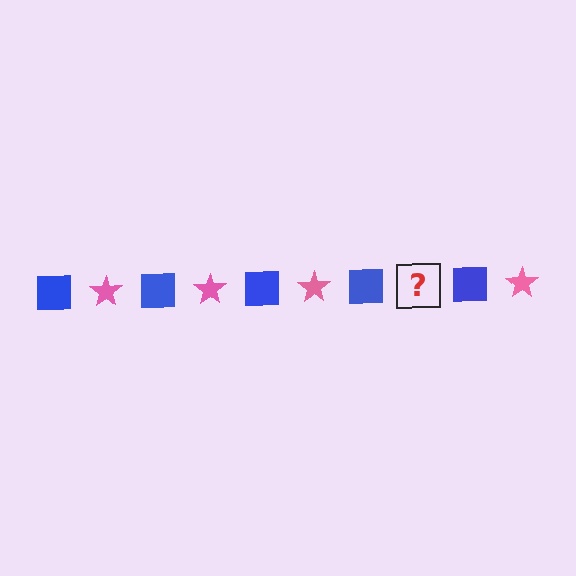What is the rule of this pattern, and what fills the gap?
The rule is that the pattern alternates between blue square and pink star. The gap should be filled with a pink star.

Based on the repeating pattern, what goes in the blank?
The blank should be a pink star.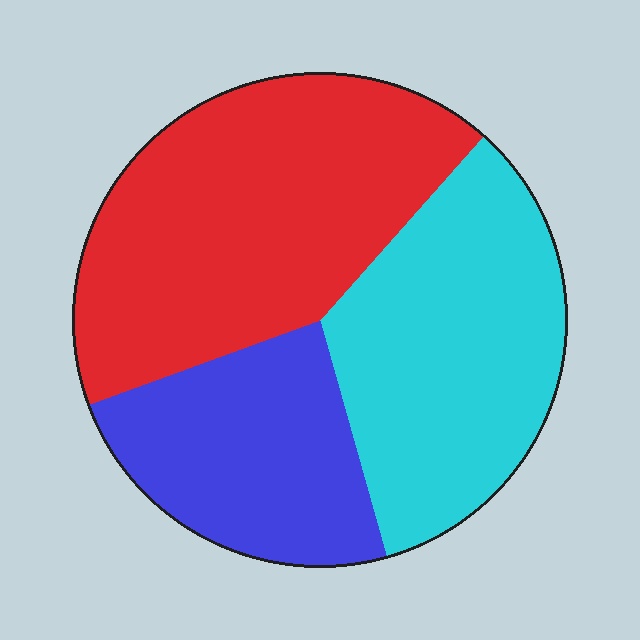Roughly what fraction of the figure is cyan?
Cyan covers 34% of the figure.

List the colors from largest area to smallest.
From largest to smallest: red, cyan, blue.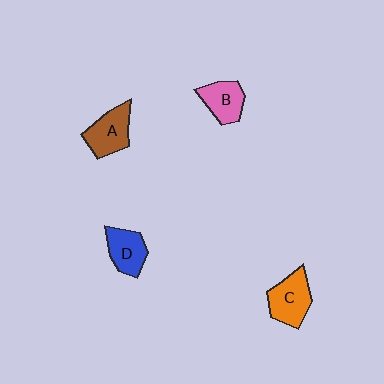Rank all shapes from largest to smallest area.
From largest to smallest: C (orange), A (brown), D (blue), B (pink).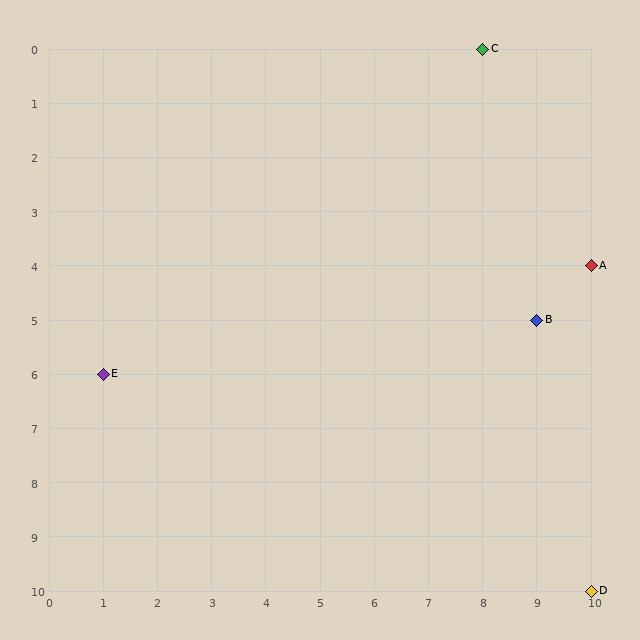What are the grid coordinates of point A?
Point A is at grid coordinates (10, 4).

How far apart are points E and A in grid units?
Points E and A are 9 columns and 2 rows apart (about 9.2 grid units diagonally).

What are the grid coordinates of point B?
Point B is at grid coordinates (9, 5).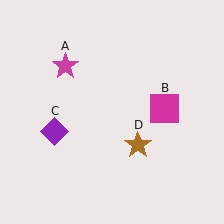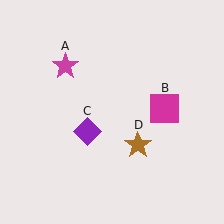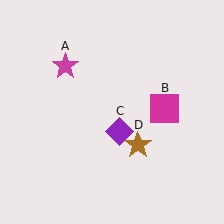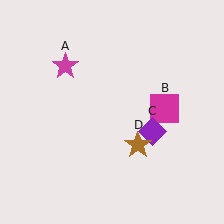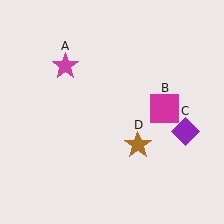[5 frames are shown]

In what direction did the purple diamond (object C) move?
The purple diamond (object C) moved right.